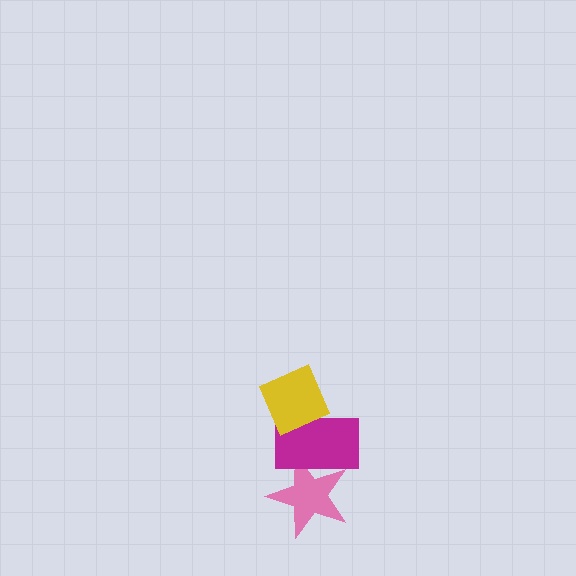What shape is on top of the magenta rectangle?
The yellow diamond is on top of the magenta rectangle.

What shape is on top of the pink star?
The magenta rectangle is on top of the pink star.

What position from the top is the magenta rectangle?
The magenta rectangle is 2nd from the top.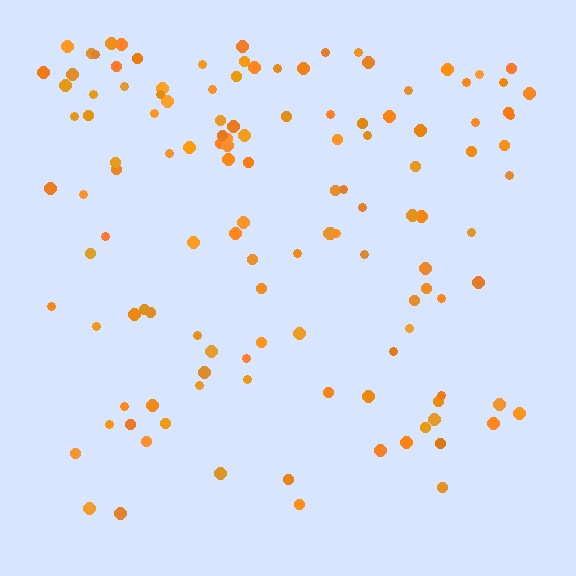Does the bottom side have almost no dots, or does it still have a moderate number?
Still a moderate number, just noticeably fewer than the top.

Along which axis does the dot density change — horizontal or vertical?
Vertical.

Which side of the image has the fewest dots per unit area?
The bottom.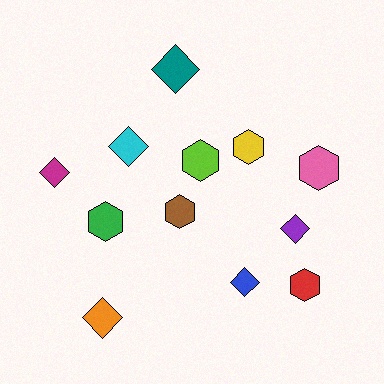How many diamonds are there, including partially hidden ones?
There are 6 diamonds.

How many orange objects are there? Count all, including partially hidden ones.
There is 1 orange object.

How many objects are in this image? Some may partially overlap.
There are 12 objects.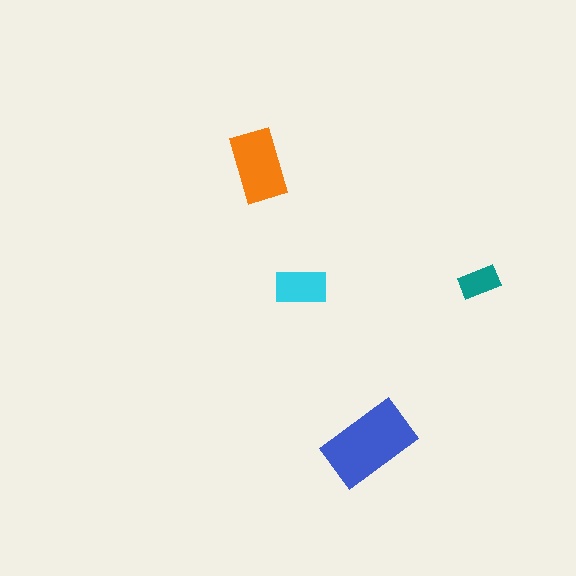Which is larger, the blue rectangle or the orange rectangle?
The blue one.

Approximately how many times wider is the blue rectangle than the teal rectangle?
About 2.5 times wider.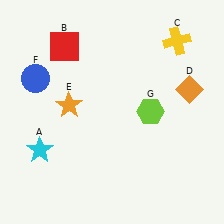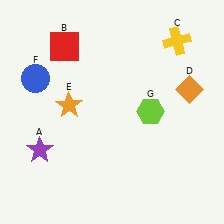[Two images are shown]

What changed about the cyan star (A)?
In Image 1, A is cyan. In Image 2, it changed to purple.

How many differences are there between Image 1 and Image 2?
There is 1 difference between the two images.